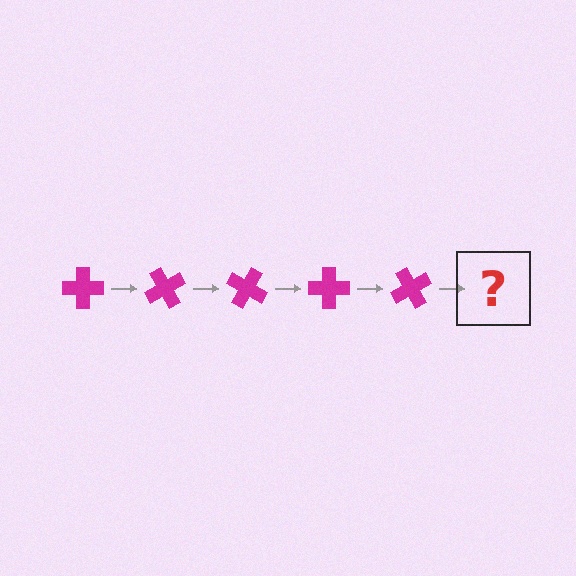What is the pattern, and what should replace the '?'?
The pattern is that the cross rotates 60 degrees each step. The '?' should be a magenta cross rotated 300 degrees.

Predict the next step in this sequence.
The next step is a magenta cross rotated 300 degrees.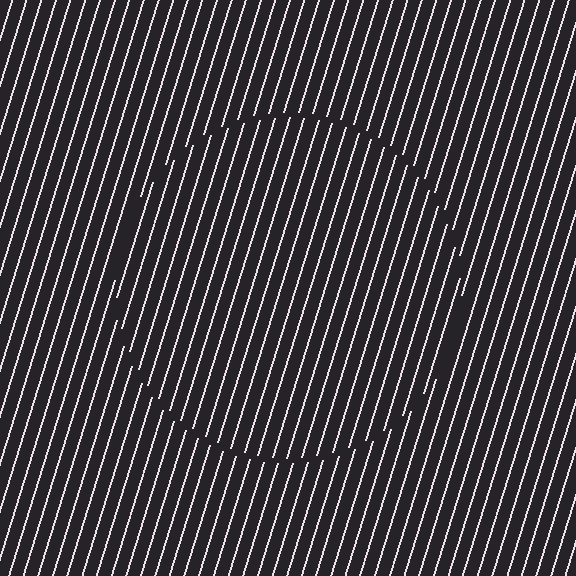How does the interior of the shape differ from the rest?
The interior of the shape contains the same grating, shifted by half a period — the contour is defined by the phase discontinuity where line-ends from the inner and outer gratings abut.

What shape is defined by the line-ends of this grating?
An illusory circle. The interior of the shape contains the same grating, shifted by half a period — the contour is defined by the phase discontinuity where line-ends from the inner and outer gratings abut.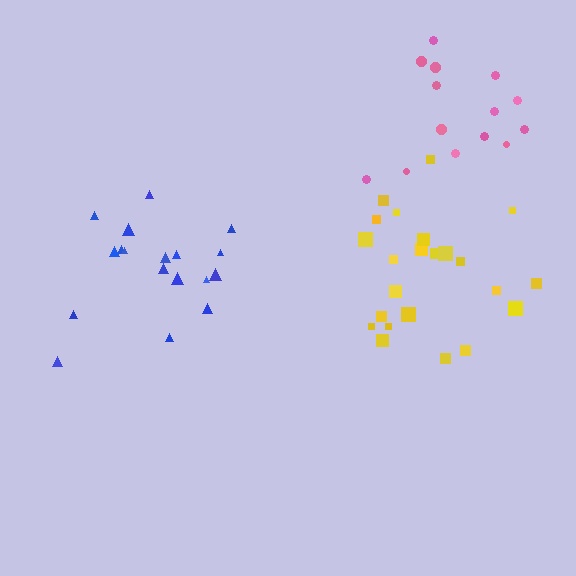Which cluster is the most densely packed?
Blue.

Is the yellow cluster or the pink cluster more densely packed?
Yellow.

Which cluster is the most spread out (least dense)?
Pink.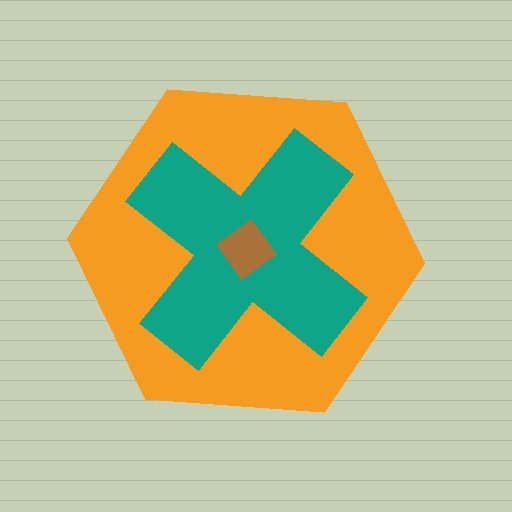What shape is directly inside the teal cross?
The brown diamond.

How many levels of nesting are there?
3.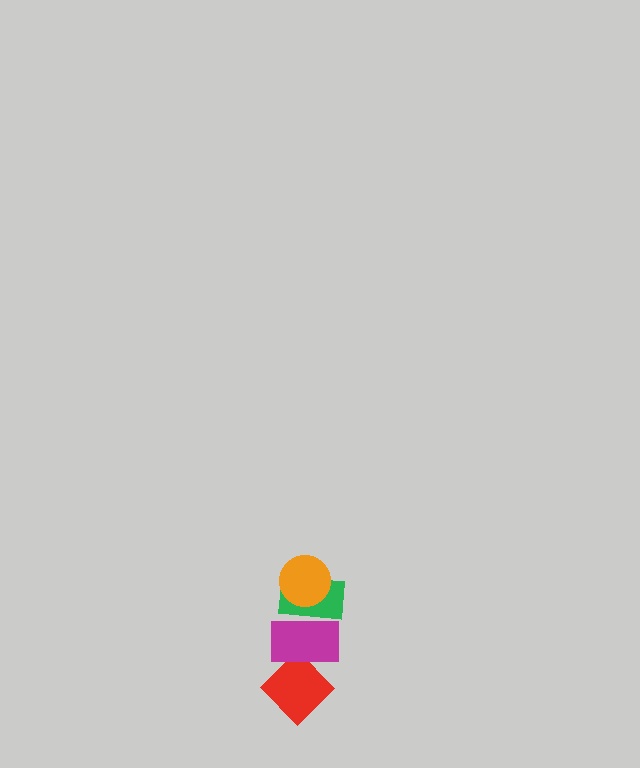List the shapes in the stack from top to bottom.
From top to bottom: the orange circle, the green rectangle, the magenta rectangle, the red diamond.